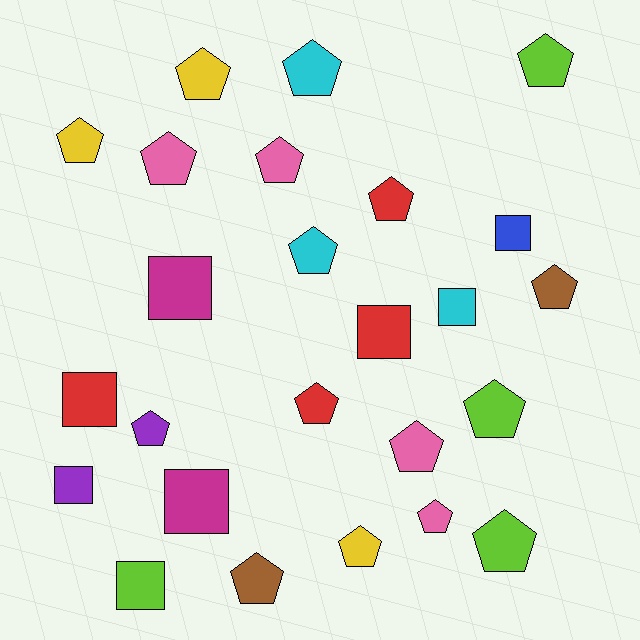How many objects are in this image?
There are 25 objects.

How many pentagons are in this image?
There are 17 pentagons.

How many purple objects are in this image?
There are 2 purple objects.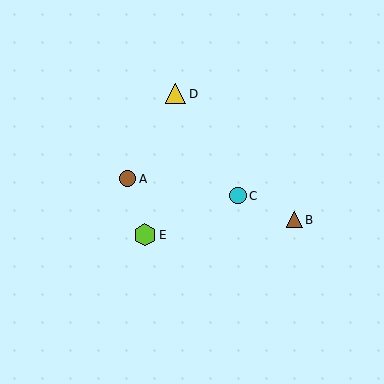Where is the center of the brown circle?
The center of the brown circle is at (128, 179).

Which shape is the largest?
The lime hexagon (labeled E) is the largest.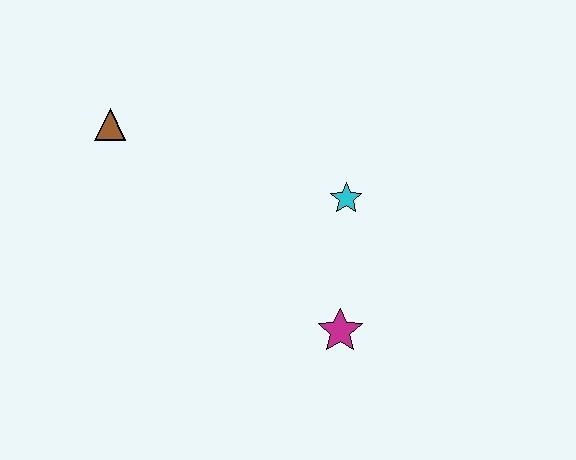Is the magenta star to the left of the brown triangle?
No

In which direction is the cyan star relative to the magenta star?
The cyan star is above the magenta star.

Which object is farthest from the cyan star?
The brown triangle is farthest from the cyan star.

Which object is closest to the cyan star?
The magenta star is closest to the cyan star.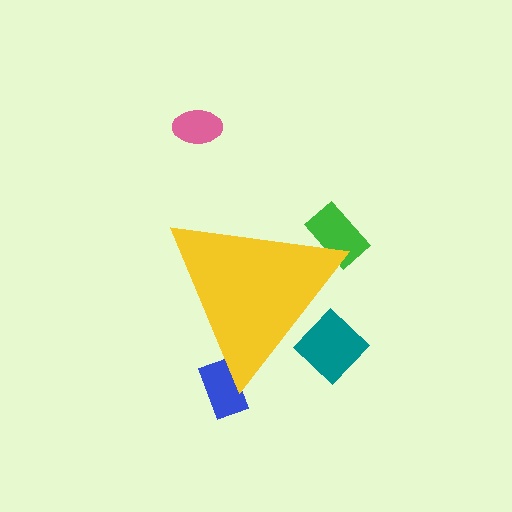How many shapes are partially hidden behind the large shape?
3 shapes are partially hidden.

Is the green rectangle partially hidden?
Yes, the green rectangle is partially hidden behind the yellow triangle.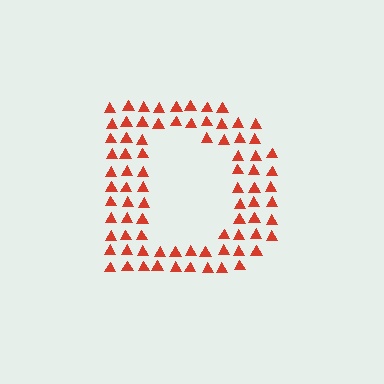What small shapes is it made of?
It is made of small triangles.